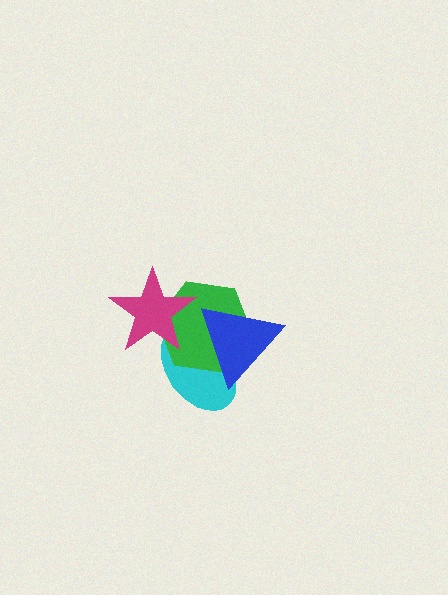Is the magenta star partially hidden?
No, no other shape covers it.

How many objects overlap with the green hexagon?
3 objects overlap with the green hexagon.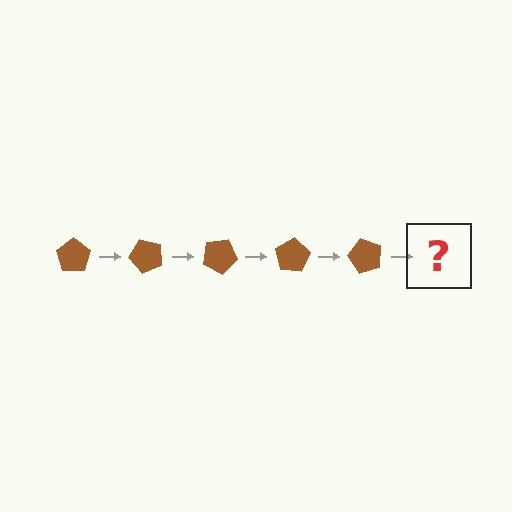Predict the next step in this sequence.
The next step is a brown pentagon rotated 250 degrees.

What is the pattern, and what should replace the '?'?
The pattern is that the pentagon rotates 50 degrees each step. The '?' should be a brown pentagon rotated 250 degrees.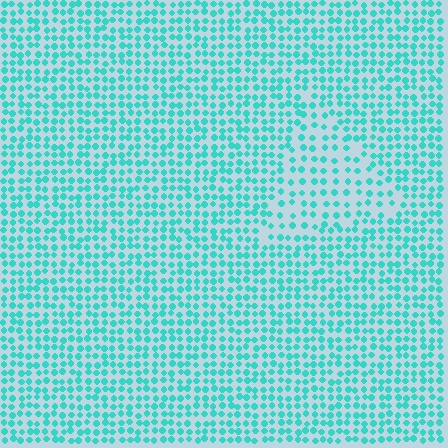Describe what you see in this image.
The image contains small cyan elements arranged at two different densities. A triangle-shaped region is visible where the elements are less densely packed than the surrounding area.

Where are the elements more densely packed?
The elements are more densely packed outside the triangle boundary.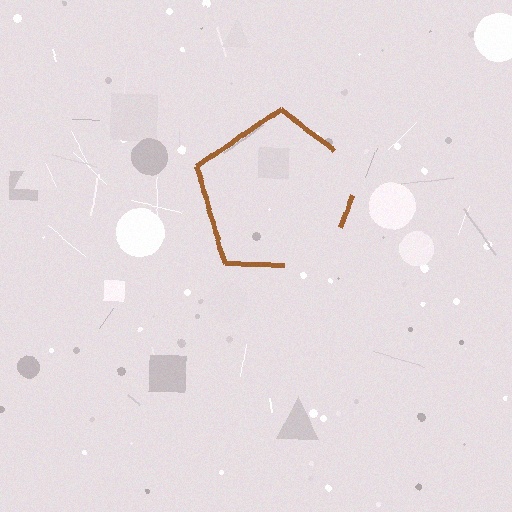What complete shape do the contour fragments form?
The contour fragments form a pentagon.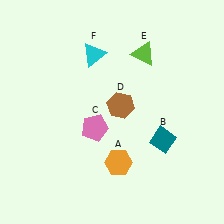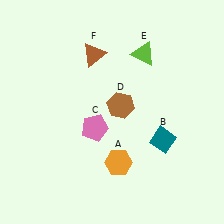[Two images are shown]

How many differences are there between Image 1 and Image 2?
There is 1 difference between the two images.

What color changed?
The triangle (F) changed from cyan in Image 1 to brown in Image 2.